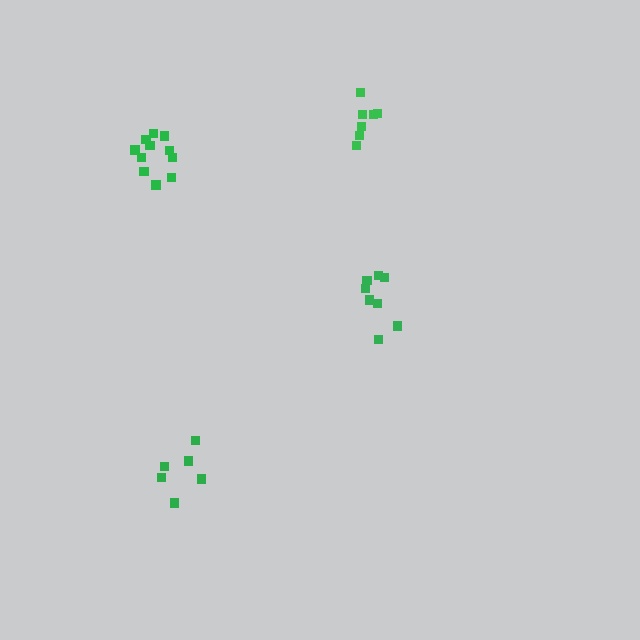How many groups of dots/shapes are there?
There are 4 groups.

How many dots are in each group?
Group 1: 6 dots, Group 2: 8 dots, Group 3: 11 dots, Group 4: 7 dots (32 total).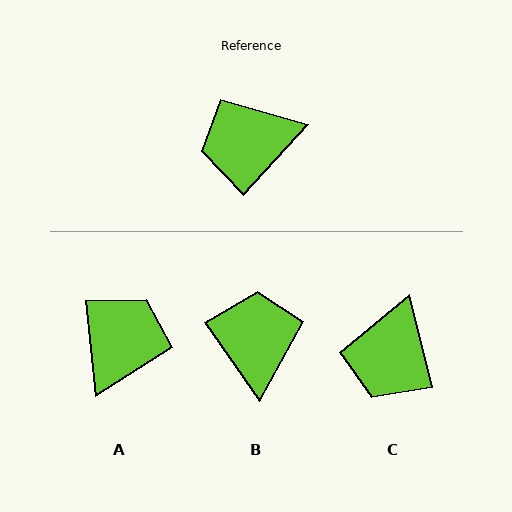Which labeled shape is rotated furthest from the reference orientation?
A, about 131 degrees away.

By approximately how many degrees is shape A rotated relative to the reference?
Approximately 131 degrees clockwise.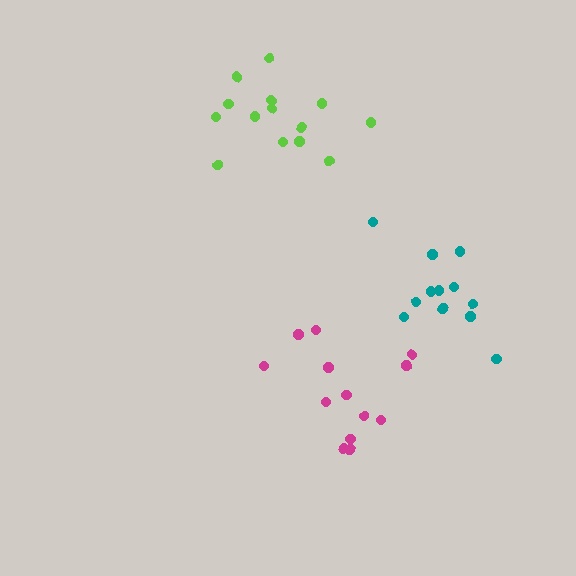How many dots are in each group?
Group 1: 14 dots, Group 2: 12 dots, Group 3: 13 dots (39 total).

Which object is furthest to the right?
The teal cluster is rightmost.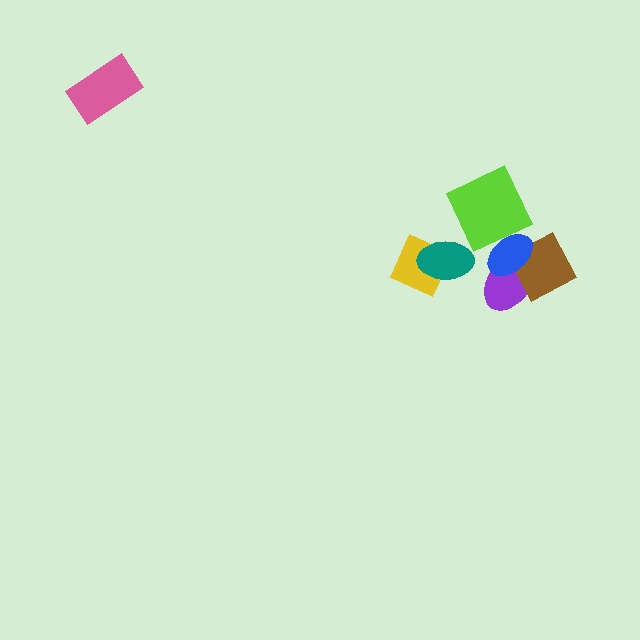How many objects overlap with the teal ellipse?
1 object overlaps with the teal ellipse.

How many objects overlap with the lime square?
1 object overlaps with the lime square.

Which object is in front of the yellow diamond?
The teal ellipse is in front of the yellow diamond.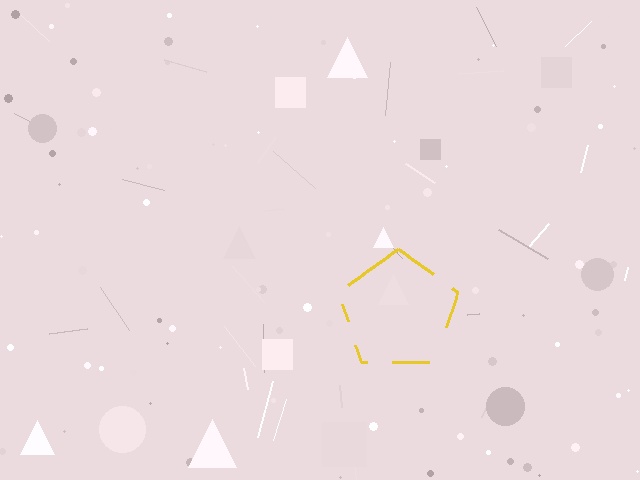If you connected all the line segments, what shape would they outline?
They would outline a pentagon.